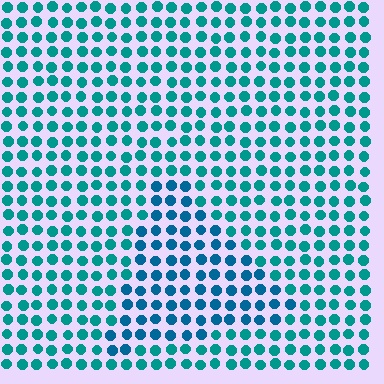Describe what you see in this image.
The image is filled with small teal elements in a uniform arrangement. A triangle-shaped region is visible where the elements are tinted to a slightly different hue, forming a subtle color boundary.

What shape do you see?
I see a triangle.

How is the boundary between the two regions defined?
The boundary is defined purely by a slight shift in hue (about 24 degrees). Spacing, size, and orientation are identical on both sides.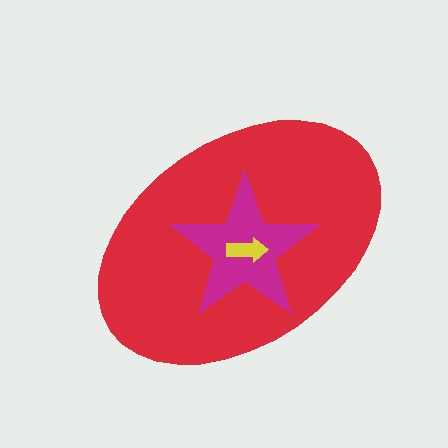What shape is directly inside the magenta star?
The yellow arrow.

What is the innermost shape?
The yellow arrow.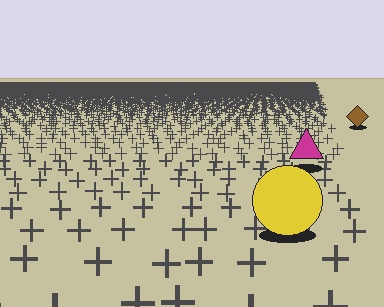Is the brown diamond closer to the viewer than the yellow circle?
No. The yellow circle is closer — you can tell from the texture gradient: the ground texture is coarser near it.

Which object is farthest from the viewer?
The brown diamond is farthest from the viewer. It appears smaller and the ground texture around it is denser.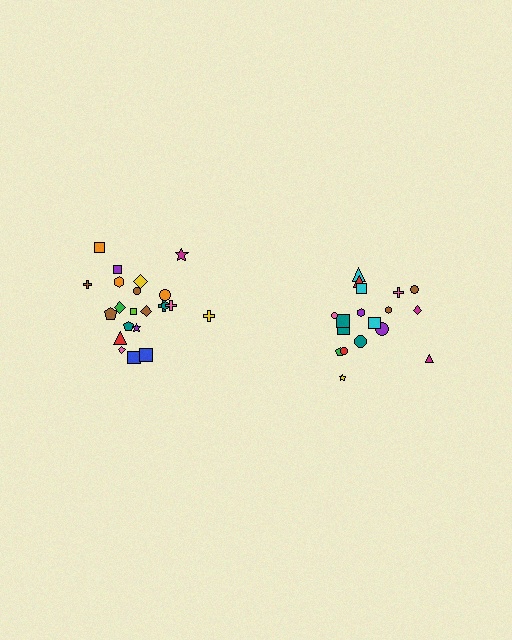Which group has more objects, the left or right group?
The left group.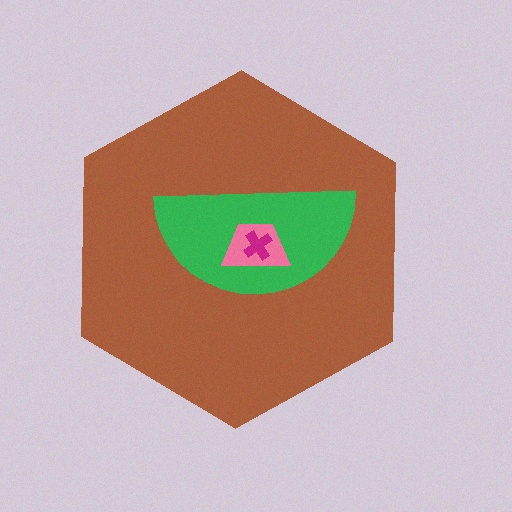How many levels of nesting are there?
4.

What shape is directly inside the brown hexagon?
The green semicircle.